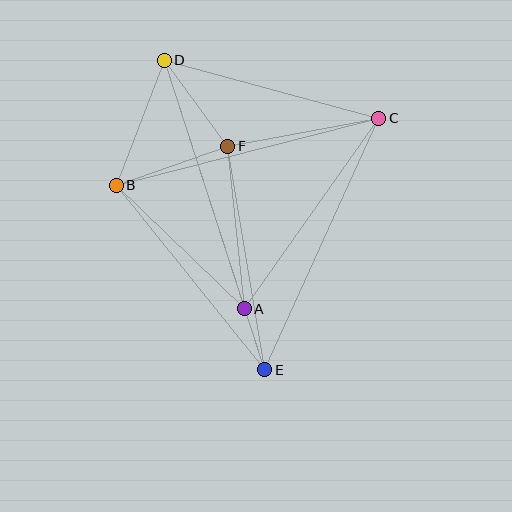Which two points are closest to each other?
Points A and E are closest to each other.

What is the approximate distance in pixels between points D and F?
The distance between D and F is approximately 107 pixels.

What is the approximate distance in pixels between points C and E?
The distance between C and E is approximately 276 pixels.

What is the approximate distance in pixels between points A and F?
The distance between A and F is approximately 163 pixels.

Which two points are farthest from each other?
Points D and E are farthest from each other.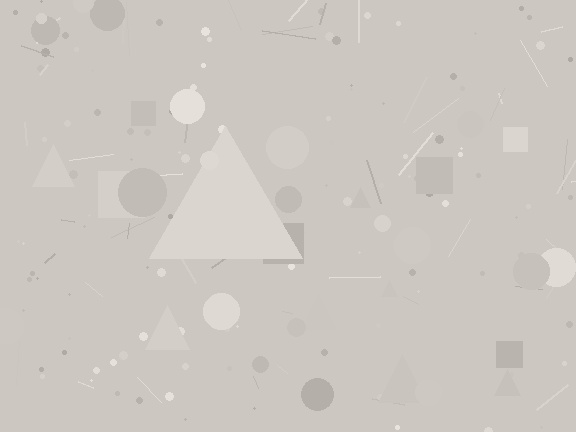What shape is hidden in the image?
A triangle is hidden in the image.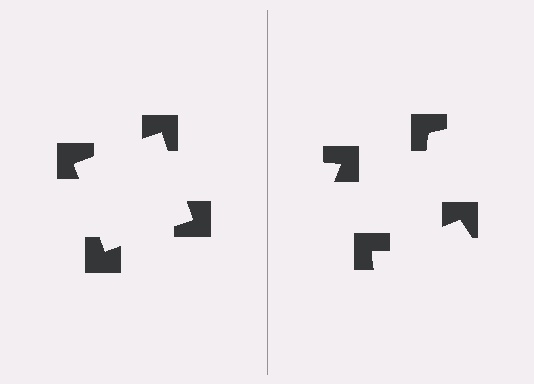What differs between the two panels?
The notched squares are positioned identically on both sides; only the wedge orientations differ. On the left they align to a square; on the right they are misaligned.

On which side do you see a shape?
An illusory square appears on the left side. On the right side the wedge cuts are rotated, so no coherent shape forms.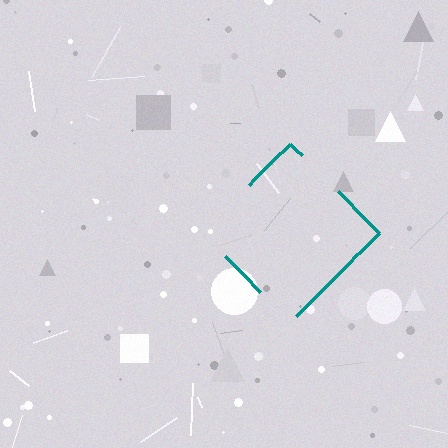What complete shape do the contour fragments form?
The contour fragments form a diamond.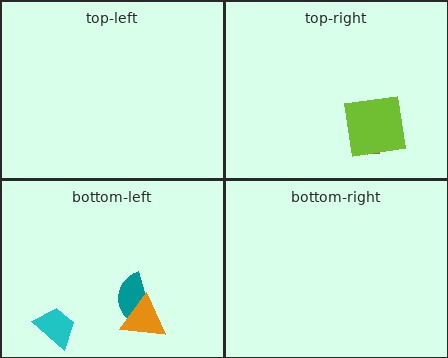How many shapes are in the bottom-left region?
3.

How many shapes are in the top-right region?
2.